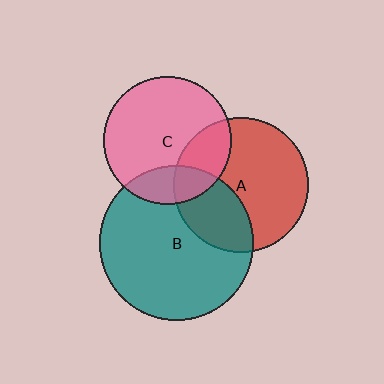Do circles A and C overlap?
Yes.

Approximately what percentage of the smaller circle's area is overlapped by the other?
Approximately 25%.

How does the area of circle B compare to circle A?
Approximately 1.3 times.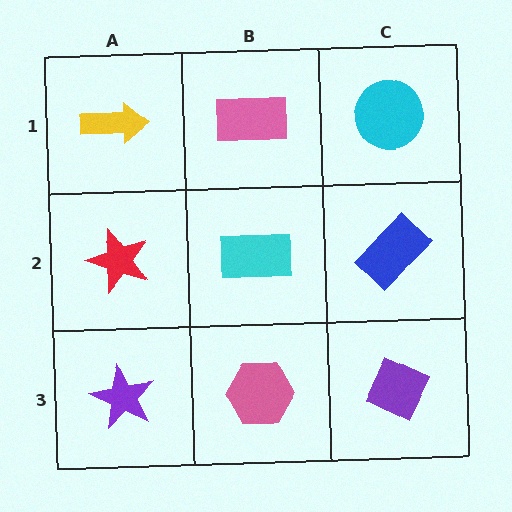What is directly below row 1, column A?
A red star.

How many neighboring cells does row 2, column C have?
3.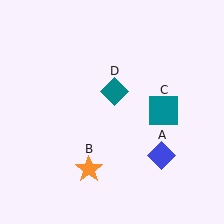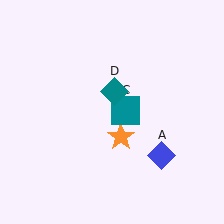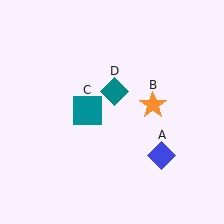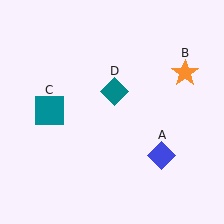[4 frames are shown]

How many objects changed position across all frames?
2 objects changed position: orange star (object B), teal square (object C).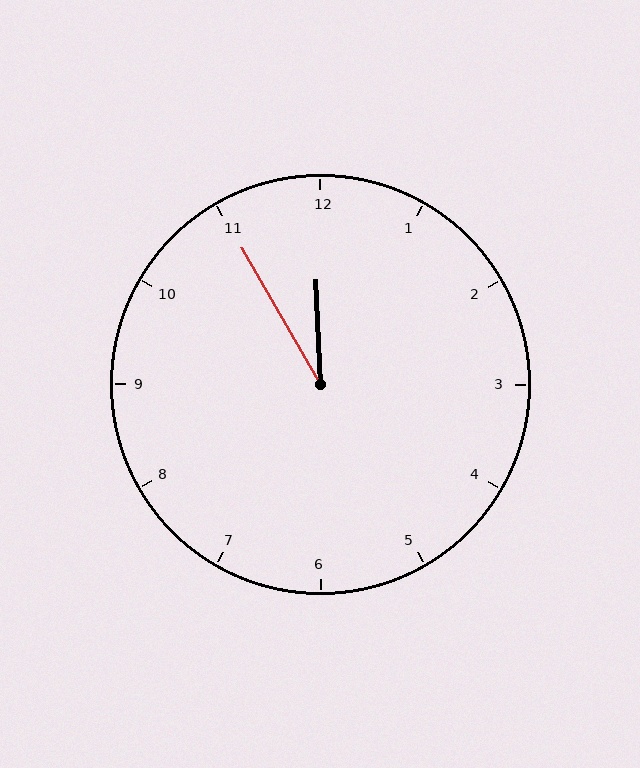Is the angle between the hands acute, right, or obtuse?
It is acute.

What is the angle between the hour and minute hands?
Approximately 28 degrees.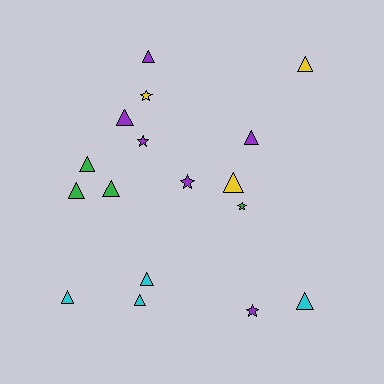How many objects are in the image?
There are 17 objects.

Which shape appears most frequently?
Triangle, with 12 objects.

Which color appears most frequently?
Purple, with 6 objects.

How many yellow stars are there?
There is 1 yellow star.